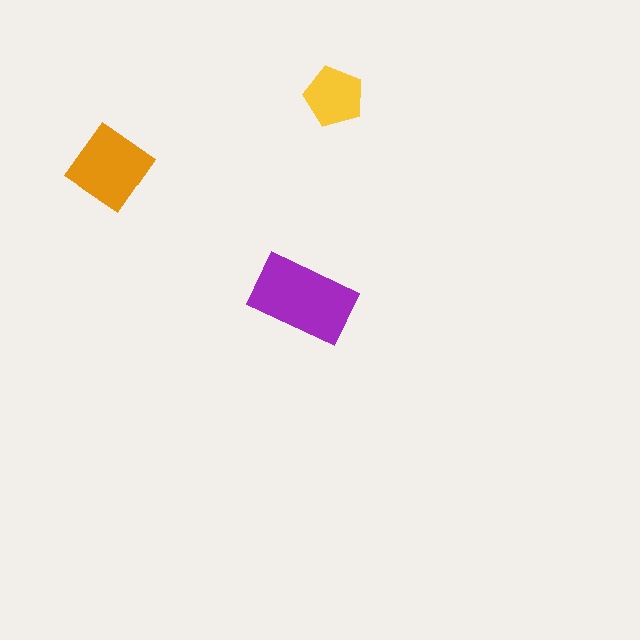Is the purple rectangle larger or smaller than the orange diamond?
Larger.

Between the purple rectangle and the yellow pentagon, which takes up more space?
The purple rectangle.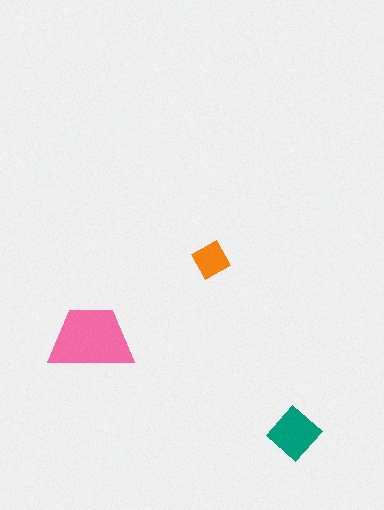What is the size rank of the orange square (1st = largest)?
3rd.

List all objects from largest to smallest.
The pink trapezoid, the teal diamond, the orange square.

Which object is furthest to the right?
The teal diamond is rightmost.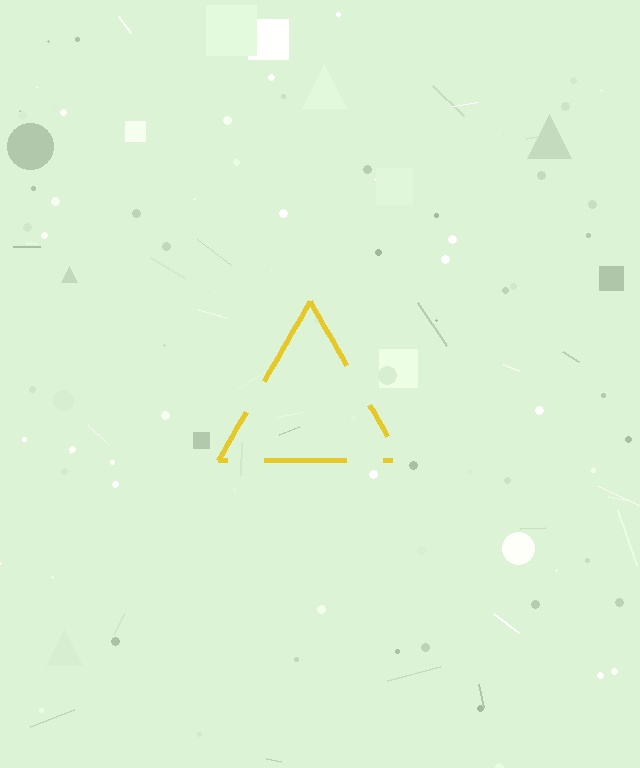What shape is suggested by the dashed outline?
The dashed outline suggests a triangle.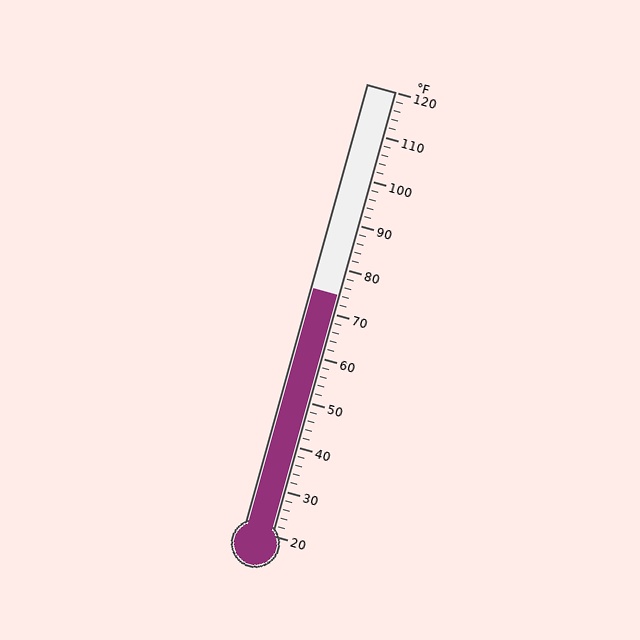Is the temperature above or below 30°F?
The temperature is above 30°F.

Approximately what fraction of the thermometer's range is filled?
The thermometer is filled to approximately 55% of its range.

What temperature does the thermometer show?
The thermometer shows approximately 74°F.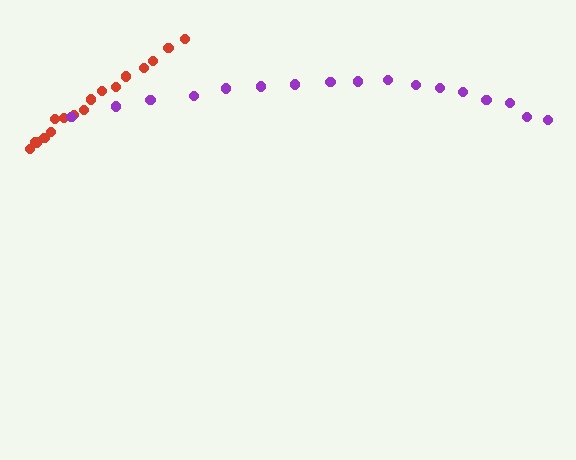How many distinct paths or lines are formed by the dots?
There are 2 distinct paths.